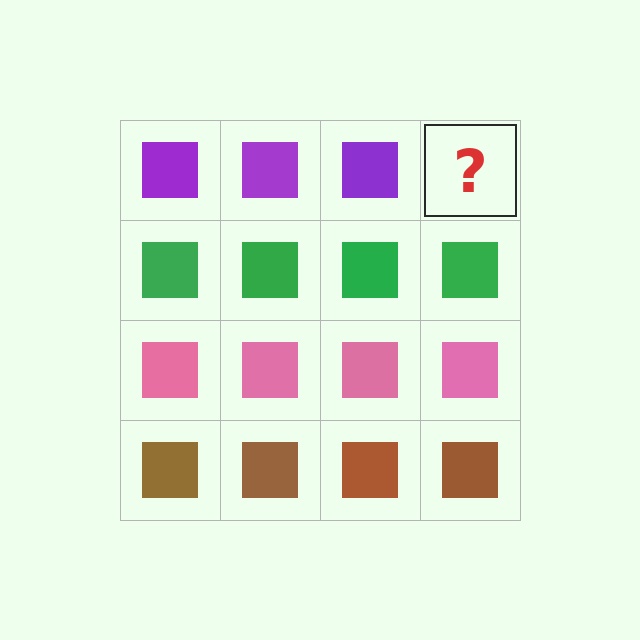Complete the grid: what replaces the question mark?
The question mark should be replaced with a purple square.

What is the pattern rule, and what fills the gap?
The rule is that each row has a consistent color. The gap should be filled with a purple square.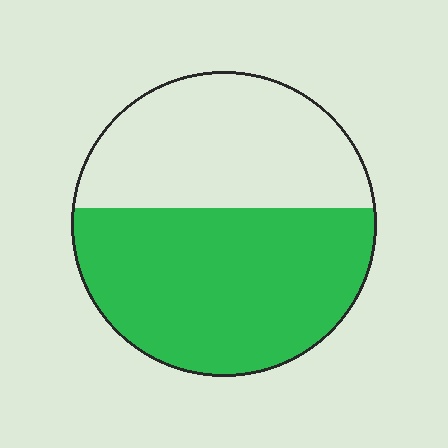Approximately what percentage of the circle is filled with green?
Approximately 55%.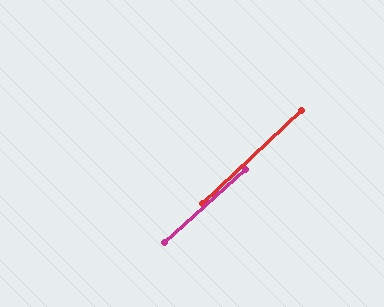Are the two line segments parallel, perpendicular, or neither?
Parallel — their directions differ by only 1.4°.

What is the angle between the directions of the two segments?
Approximately 1 degree.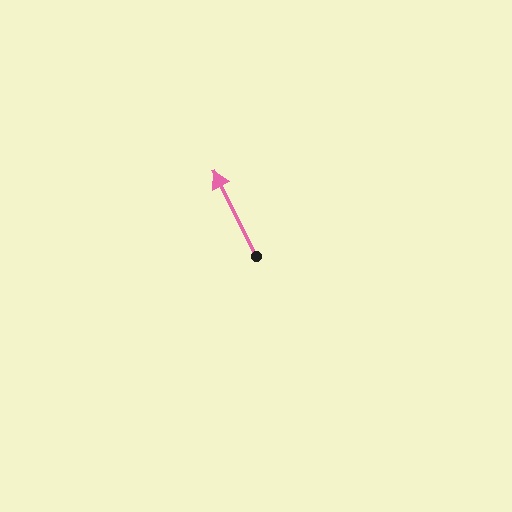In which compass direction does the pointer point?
Northwest.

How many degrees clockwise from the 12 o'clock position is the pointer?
Approximately 334 degrees.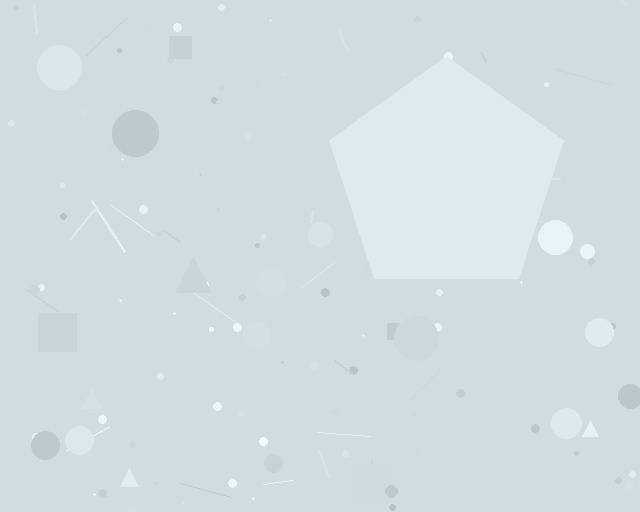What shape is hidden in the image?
A pentagon is hidden in the image.